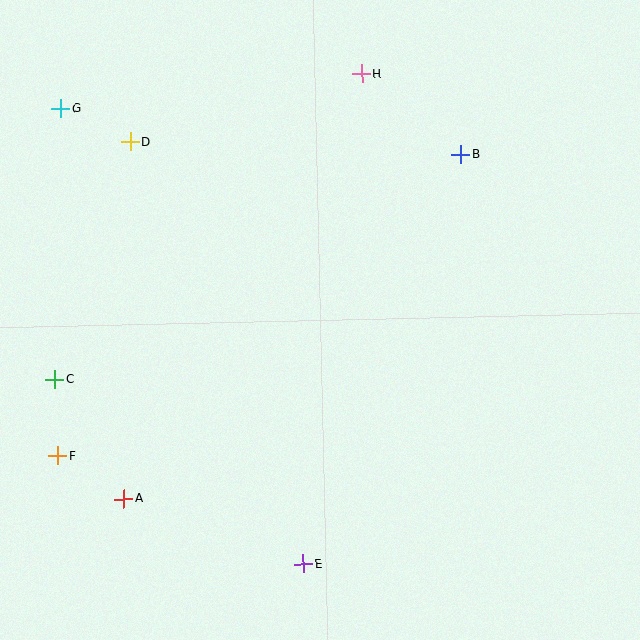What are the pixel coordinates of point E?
Point E is at (303, 564).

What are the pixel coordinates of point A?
Point A is at (124, 499).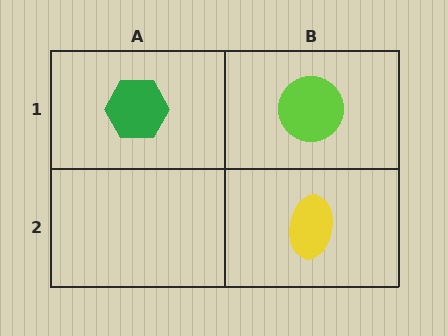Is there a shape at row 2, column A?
No, that cell is empty.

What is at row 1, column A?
A green hexagon.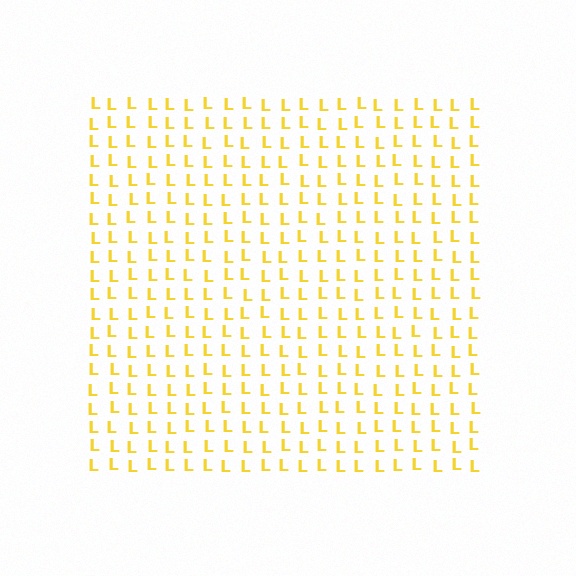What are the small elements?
The small elements are letter L's.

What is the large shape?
The large shape is a square.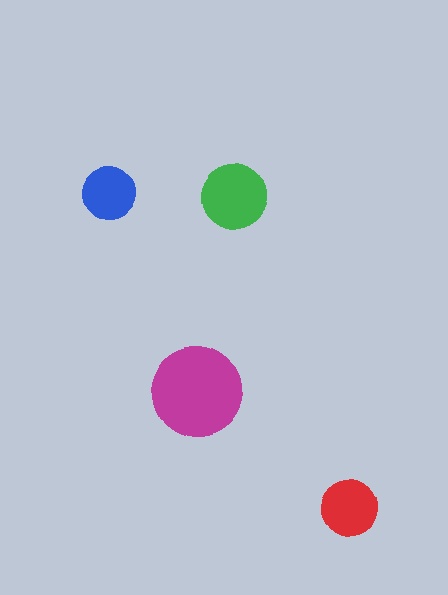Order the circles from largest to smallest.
the magenta one, the green one, the red one, the blue one.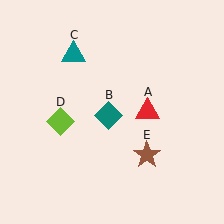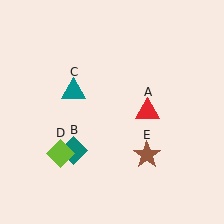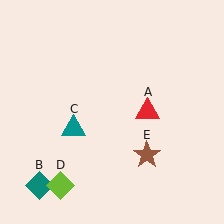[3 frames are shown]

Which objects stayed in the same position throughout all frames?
Red triangle (object A) and brown star (object E) remained stationary.